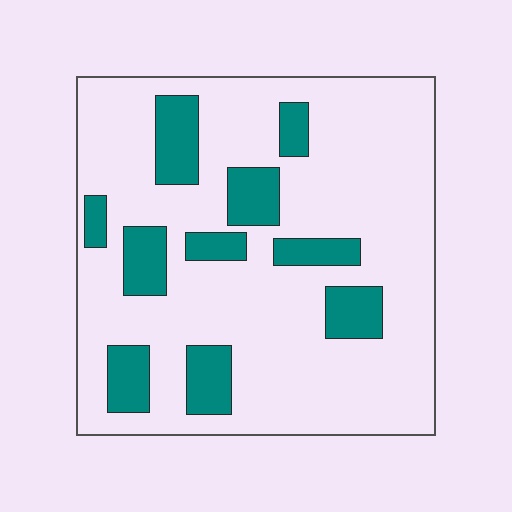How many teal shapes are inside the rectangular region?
10.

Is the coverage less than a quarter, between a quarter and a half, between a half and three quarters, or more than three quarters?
Less than a quarter.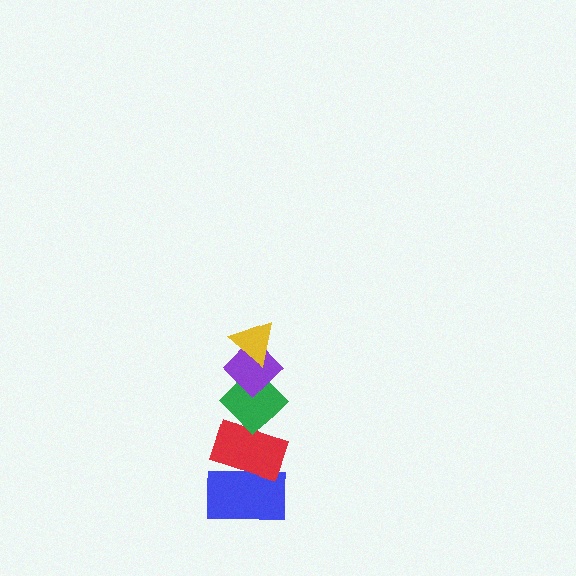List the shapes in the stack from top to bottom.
From top to bottom: the yellow triangle, the purple diamond, the green diamond, the red rectangle, the blue rectangle.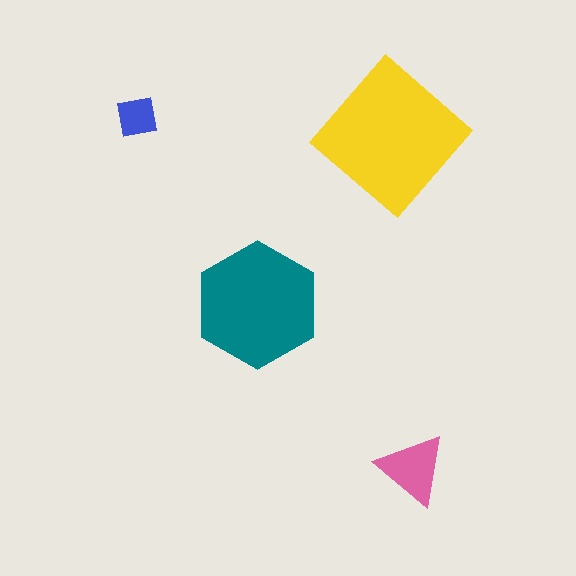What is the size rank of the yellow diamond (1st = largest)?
1st.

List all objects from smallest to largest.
The blue square, the pink triangle, the teal hexagon, the yellow diamond.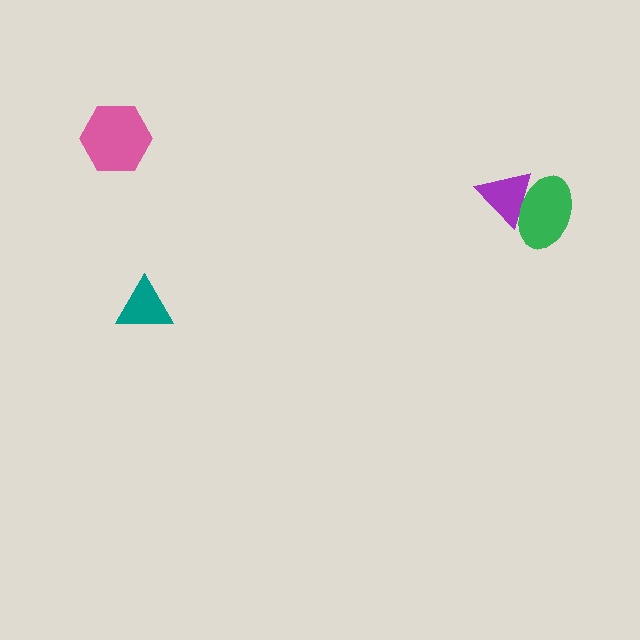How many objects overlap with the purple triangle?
1 object overlaps with the purple triangle.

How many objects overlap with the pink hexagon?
0 objects overlap with the pink hexagon.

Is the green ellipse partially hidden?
No, no other shape covers it.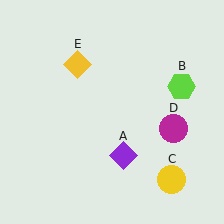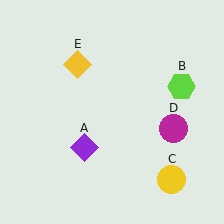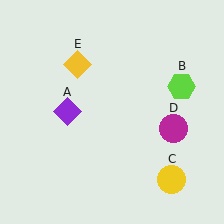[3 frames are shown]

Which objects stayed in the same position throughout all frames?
Lime hexagon (object B) and yellow circle (object C) and magenta circle (object D) and yellow diamond (object E) remained stationary.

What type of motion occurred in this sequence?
The purple diamond (object A) rotated clockwise around the center of the scene.